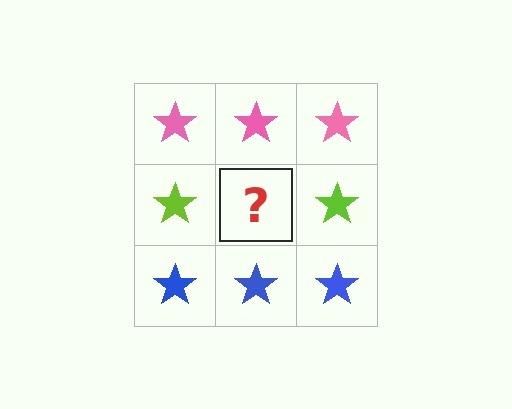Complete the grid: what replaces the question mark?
The question mark should be replaced with a lime star.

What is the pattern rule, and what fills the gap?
The rule is that each row has a consistent color. The gap should be filled with a lime star.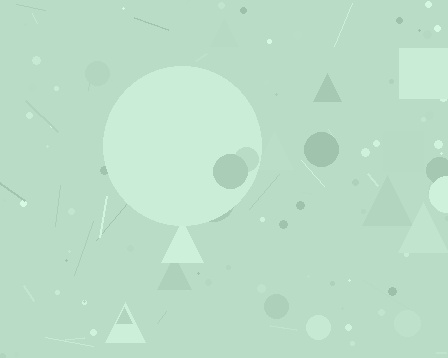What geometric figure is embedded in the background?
A circle is embedded in the background.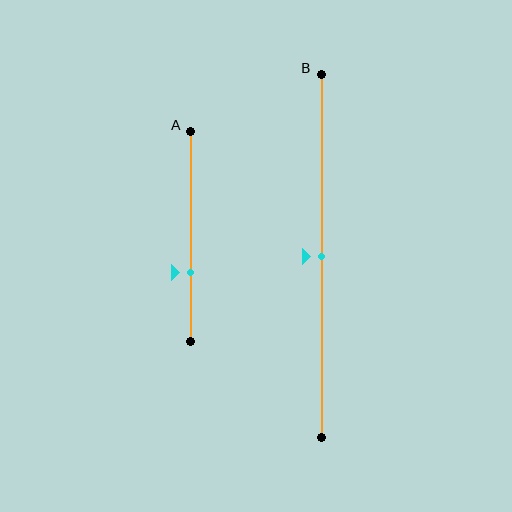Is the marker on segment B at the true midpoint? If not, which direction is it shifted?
Yes, the marker on segment B is at the true midpoint.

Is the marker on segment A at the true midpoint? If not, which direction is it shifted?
No, the marker on segment A is shifted downward by about 17% of the segment length.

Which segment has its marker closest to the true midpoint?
Segment B has its marker closest to the true midpoint.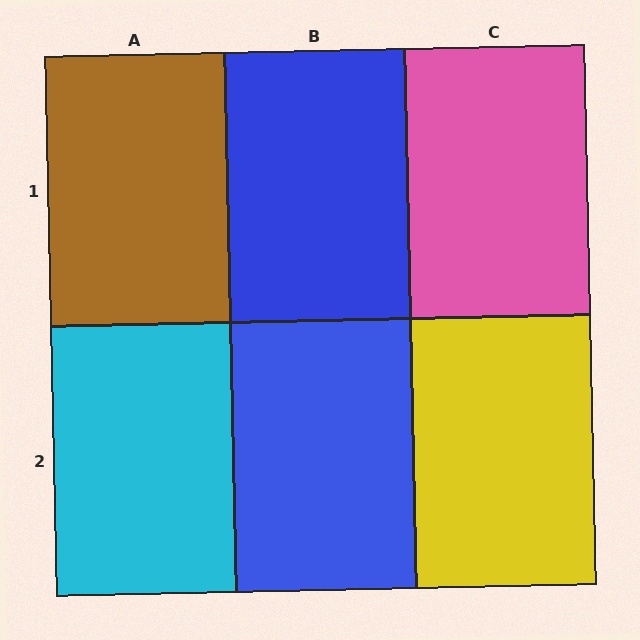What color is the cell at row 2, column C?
Yellow.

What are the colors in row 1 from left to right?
Brown, blue, pink.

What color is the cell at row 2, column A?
Cyan.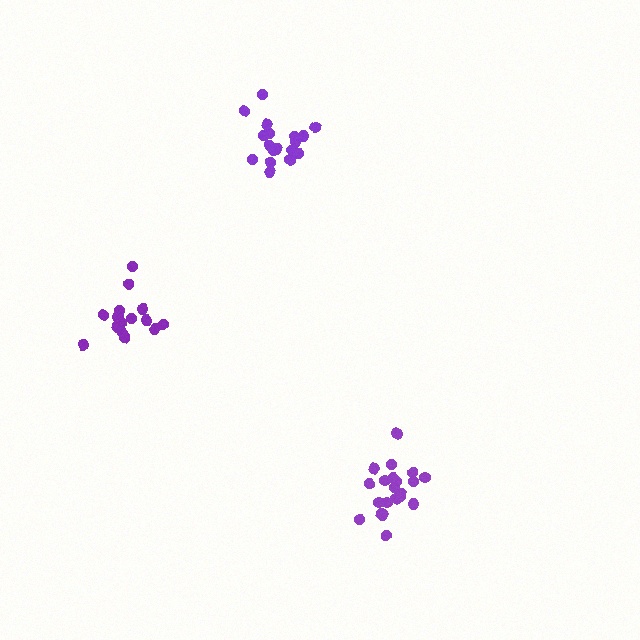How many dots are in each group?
Group 1: 18 dots, Group 2: 21 dots, Group 3: 19 dots (58 total).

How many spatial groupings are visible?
There are 3 spatial groupings.